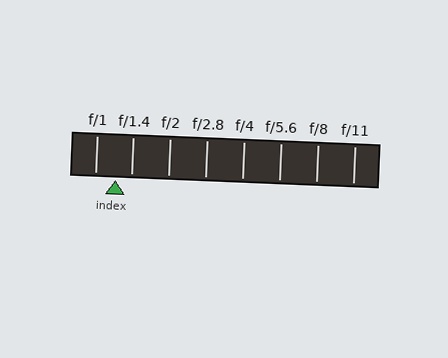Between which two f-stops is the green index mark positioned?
The index mark is between f/1 and f/1.4.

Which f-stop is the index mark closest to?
The index mark is closest to f/1.4.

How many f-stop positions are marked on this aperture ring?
There are 8 f-stop positions marked.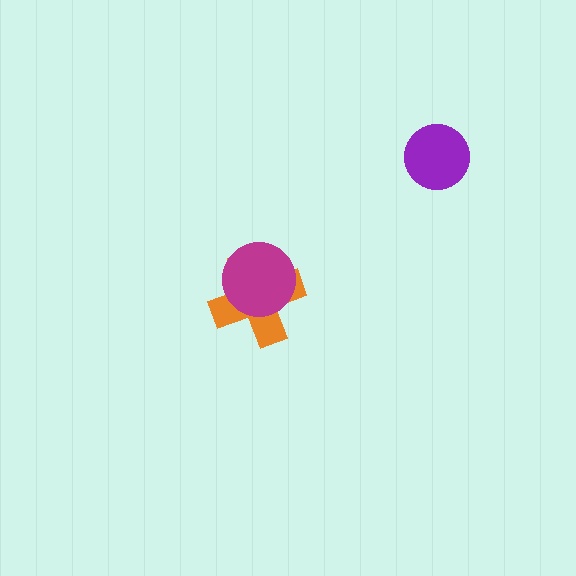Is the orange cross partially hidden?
Yes, it is partially covered by another shape.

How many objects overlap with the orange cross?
1 object overlaps with the orange cross.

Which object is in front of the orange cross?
The magenta circle is in front of the orange cross.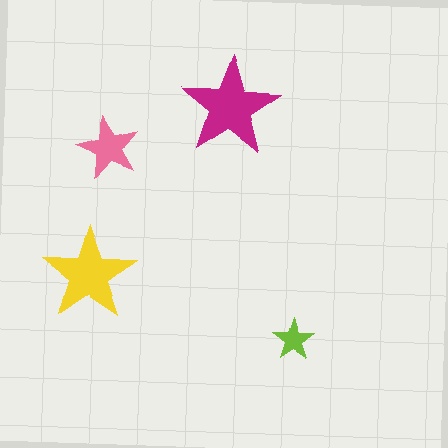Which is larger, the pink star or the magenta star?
The magenta one.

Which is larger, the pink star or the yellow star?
The yellow one.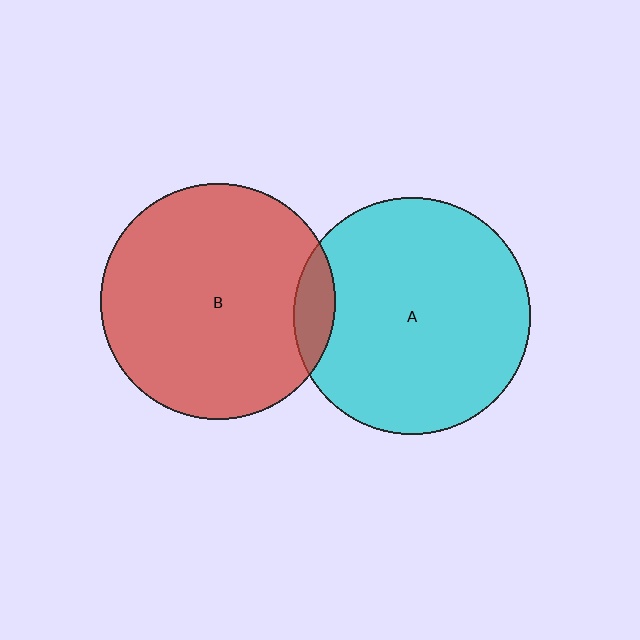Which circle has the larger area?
Circle A (cyan).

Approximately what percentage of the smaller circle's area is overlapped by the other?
Approximately 10%.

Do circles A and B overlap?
Yes.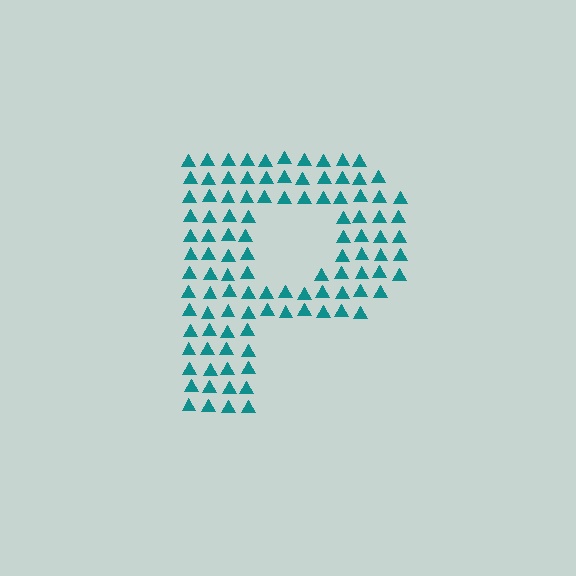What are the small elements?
The small elements are triangles.